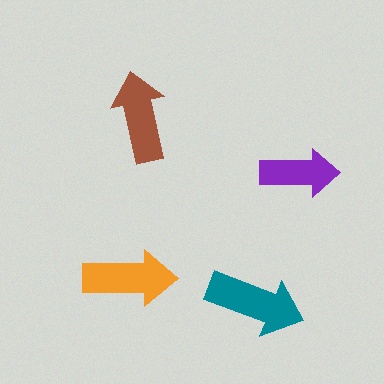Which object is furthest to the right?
The purple arrow is rightmost.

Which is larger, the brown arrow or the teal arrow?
The teal one.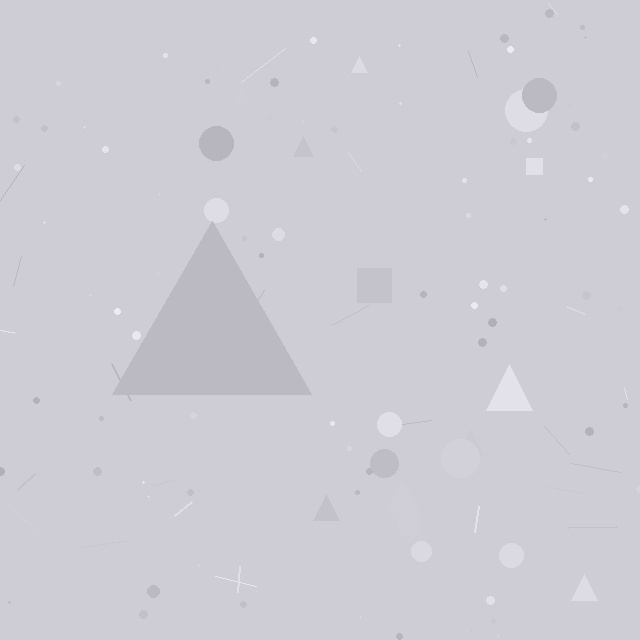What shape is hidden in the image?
A triangle is hidden in the image.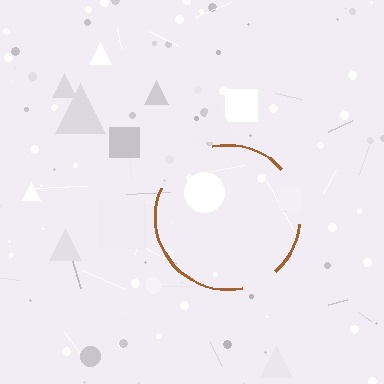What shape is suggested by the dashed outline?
The dashed outline suggests a circle.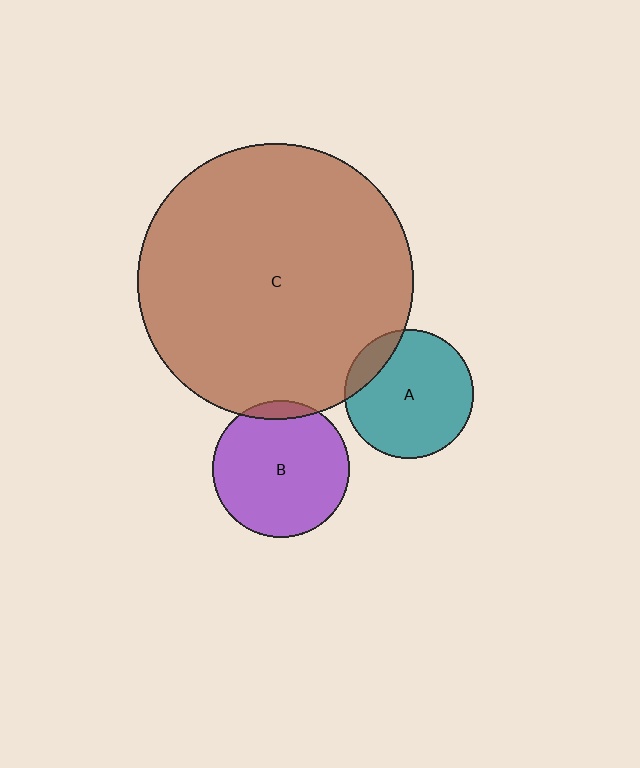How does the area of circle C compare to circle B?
Approximately 4.0 times.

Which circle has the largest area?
Circle C (brown).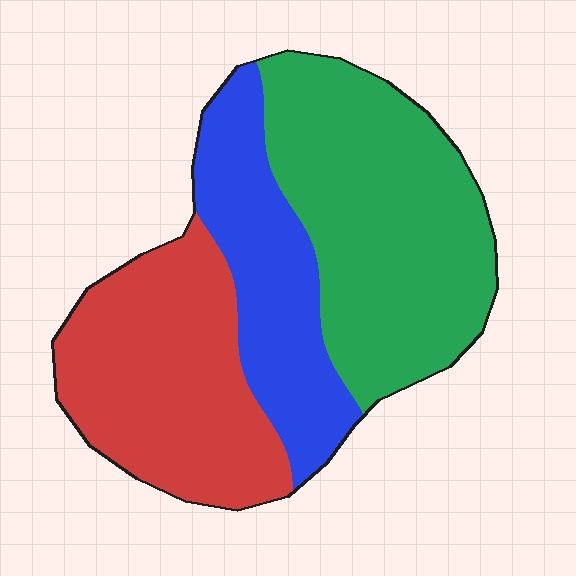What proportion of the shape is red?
Red covers 33% of the shape.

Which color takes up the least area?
Blue, at roughly 25%.